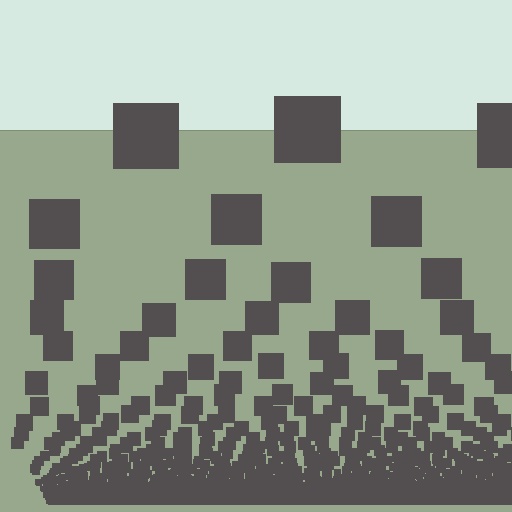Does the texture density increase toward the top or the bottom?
Density increases toward the bottom.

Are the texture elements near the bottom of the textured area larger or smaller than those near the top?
Smaller. The gradient is inverted — elements near the bottom are smaller and denser.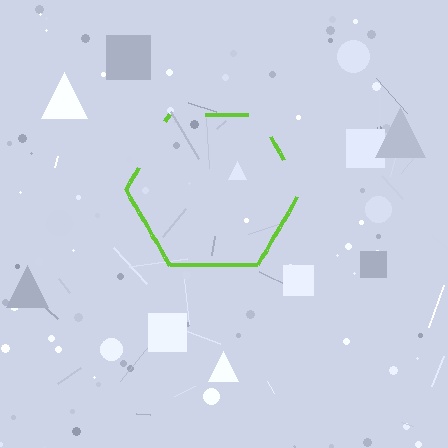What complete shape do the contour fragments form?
The contour fragments form a hexagon.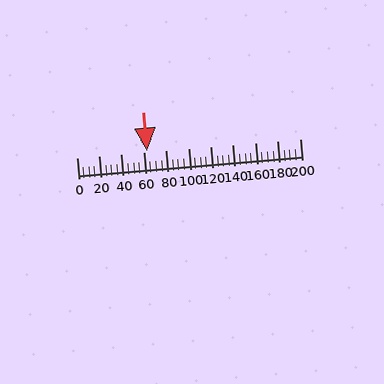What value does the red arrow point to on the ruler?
The red arrow points to approximately 63.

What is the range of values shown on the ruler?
The ruler shows values from 0 to 200.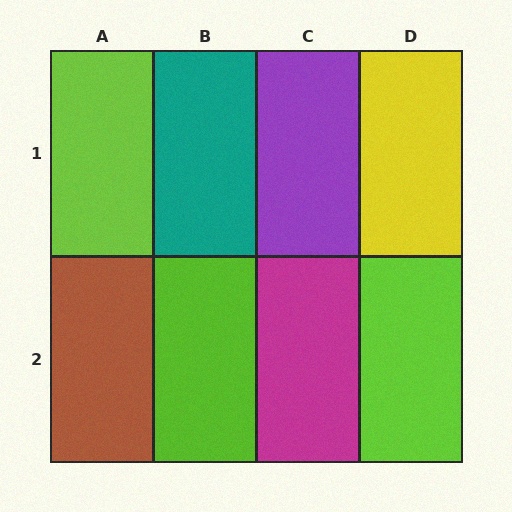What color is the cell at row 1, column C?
Purple.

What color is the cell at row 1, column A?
Lime.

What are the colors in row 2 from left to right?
Brown, lime, magenta, lime.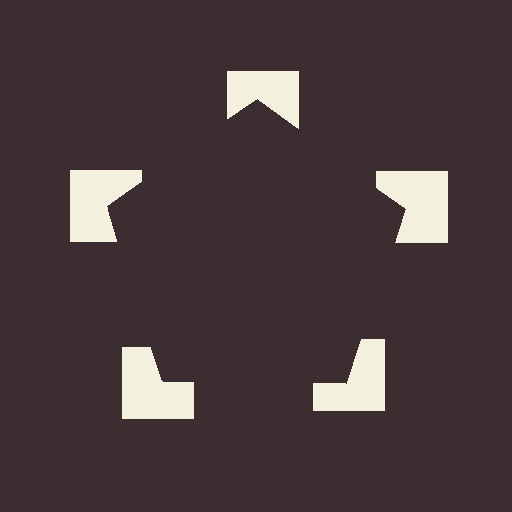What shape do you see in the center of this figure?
An illusory pentagon — its edges are inferred from the aligned wedge cuts in the notched squares, not physically drawn.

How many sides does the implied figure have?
5 sides.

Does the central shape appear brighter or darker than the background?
It typically appears slightly darker than the background, even though no actual brightness change is drawn.